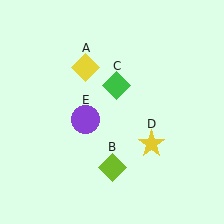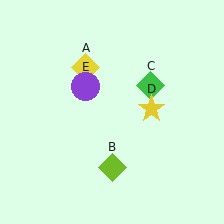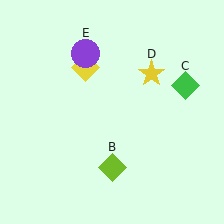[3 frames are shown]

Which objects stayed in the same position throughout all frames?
Yellow diamond (object A) and lime diamond (object B) remained stationary.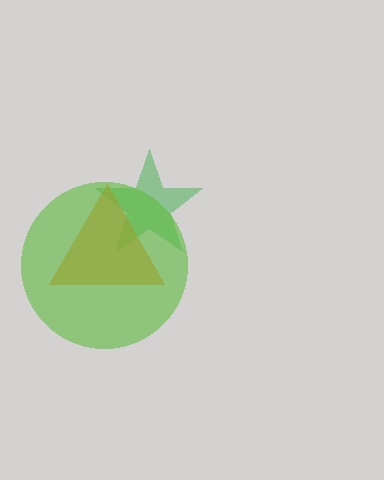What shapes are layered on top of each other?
The layered shapes are: a green star, an orange triangle, a lime circle.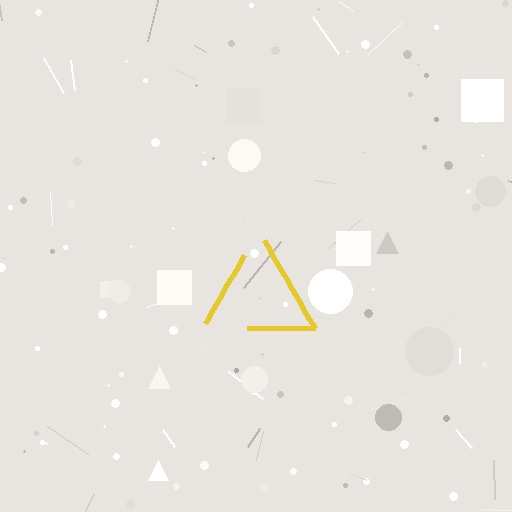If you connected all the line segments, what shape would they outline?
They would outline a triangle.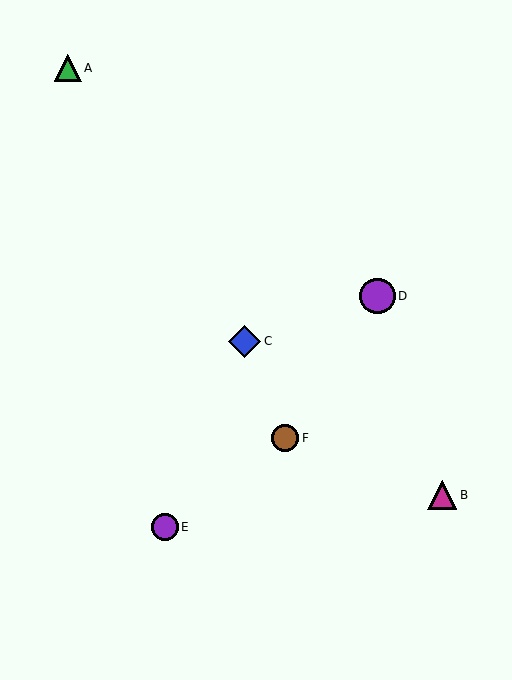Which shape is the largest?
The purple circle (labeled D) is the largest.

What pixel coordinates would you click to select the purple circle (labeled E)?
Click at (165, 527) to select the purple circle E.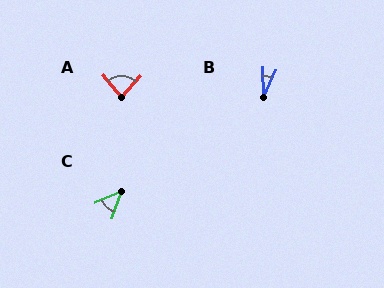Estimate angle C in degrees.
Approximately 47 degrees.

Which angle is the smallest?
B, at approximately 24 degrees.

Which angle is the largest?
A, at approximately 81 degrees.